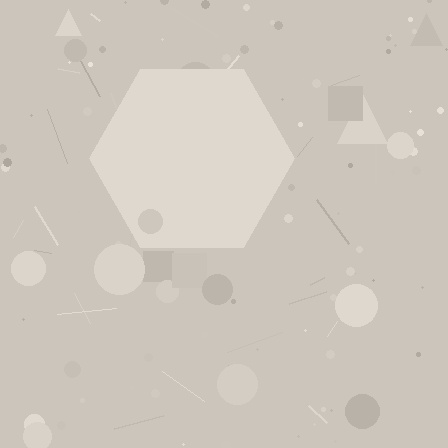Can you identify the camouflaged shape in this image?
The camouflaged shape is a hexagon.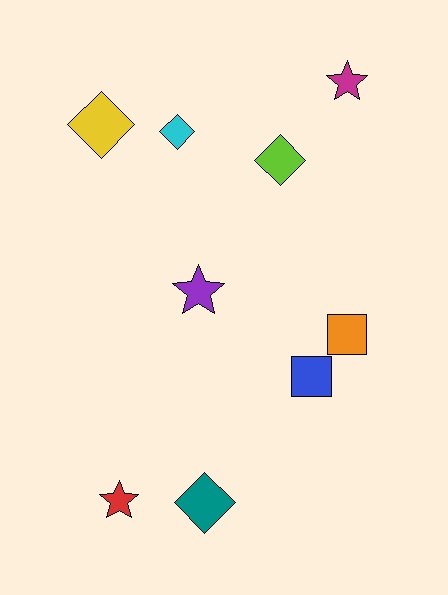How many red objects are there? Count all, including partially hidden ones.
There is 1 red object.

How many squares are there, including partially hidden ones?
There are 2 squares.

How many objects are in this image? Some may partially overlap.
There are 9 objects.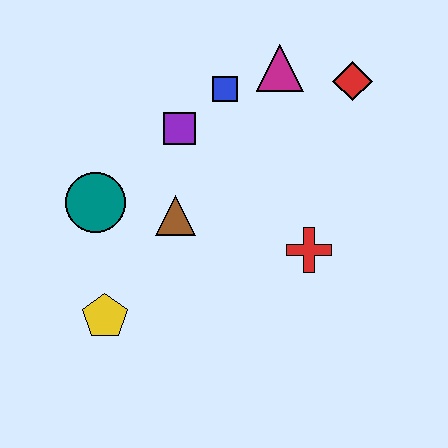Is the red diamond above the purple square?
Yes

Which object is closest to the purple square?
The blue square is closest to the purple square.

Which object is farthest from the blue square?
The yellow pentagon is farthest from the blue square.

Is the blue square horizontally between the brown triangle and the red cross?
Yes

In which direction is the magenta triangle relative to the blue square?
The magenta triangle is to the right of the blue square.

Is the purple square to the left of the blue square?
Yes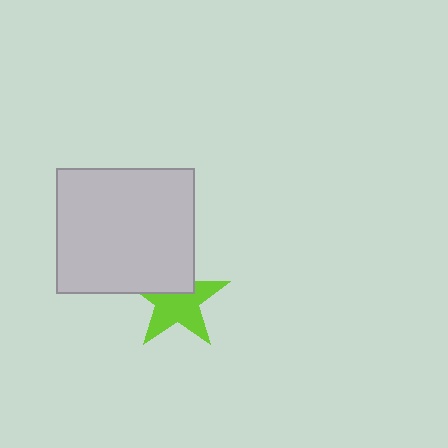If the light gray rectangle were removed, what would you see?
You would see the complete lime star.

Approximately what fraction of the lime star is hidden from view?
Roughly 35% of the lime star is hidden behind the light gray rectangle.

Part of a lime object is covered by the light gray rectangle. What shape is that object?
It is a star.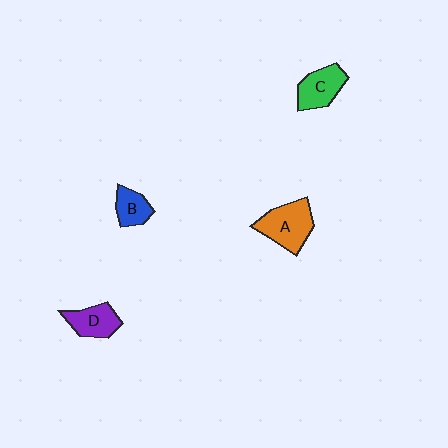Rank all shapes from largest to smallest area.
From largest to smallest: A (orange), C (green), D (purple), B (blue).